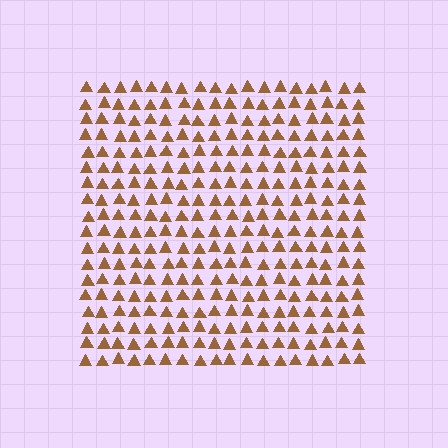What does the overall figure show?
The overall figure shows a square.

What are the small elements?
The small elements are triangles.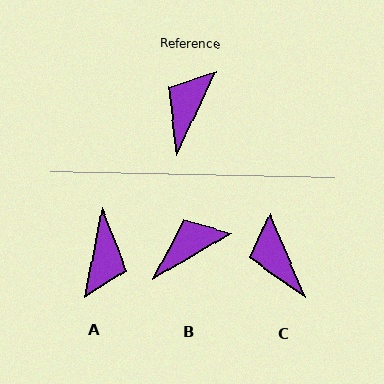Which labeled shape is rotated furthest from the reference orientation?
A, about 166 degrees away.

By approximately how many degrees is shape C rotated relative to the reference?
Approximately 48 degrees counter-clockwise.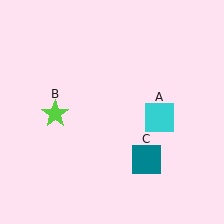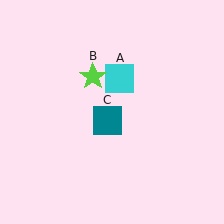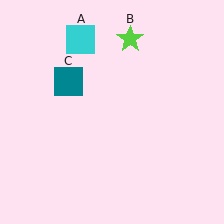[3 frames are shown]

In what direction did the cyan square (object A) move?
The cyan square (object A) moved up and to the left.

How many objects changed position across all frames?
3 objects changed position: cyan square (object A), lime star (object B), teal square (object C).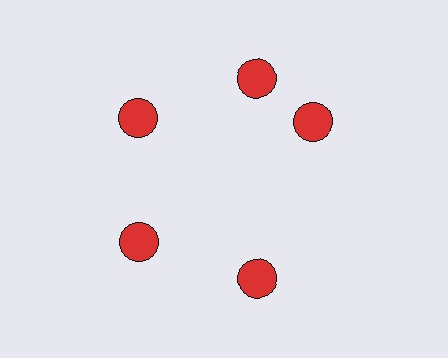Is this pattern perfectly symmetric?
No. The 5 red circles are arranged in a ring, but one element near the 3 o'clock position is rotated out of alignment along the ring, breaking the 5-fold rotational symmetry.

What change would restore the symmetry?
The symmetry would be restored by rotating it back into even spacing with its neighbors so that all 5 circles sit at equal angles and equal distance from the center.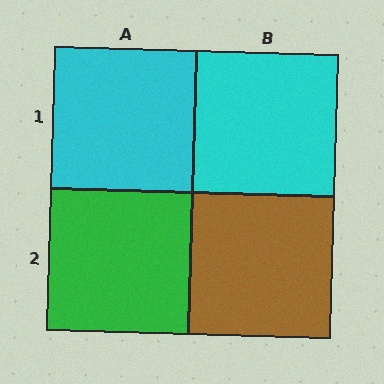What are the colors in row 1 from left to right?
Cyan, cyan.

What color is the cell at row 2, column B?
Brown.